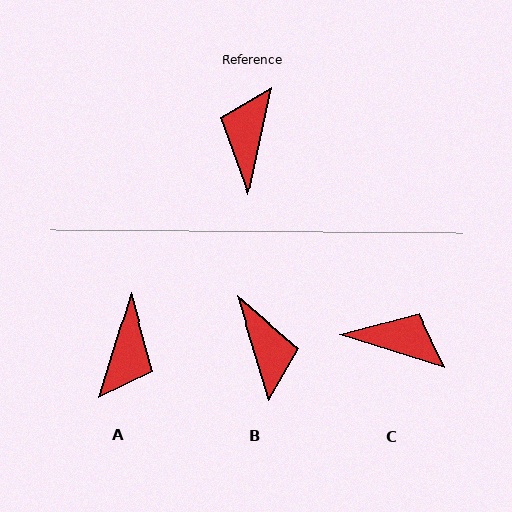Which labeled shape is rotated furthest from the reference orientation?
A, about 175 degrees away.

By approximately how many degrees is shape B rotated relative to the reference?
Approximately 151 degrees clockwise.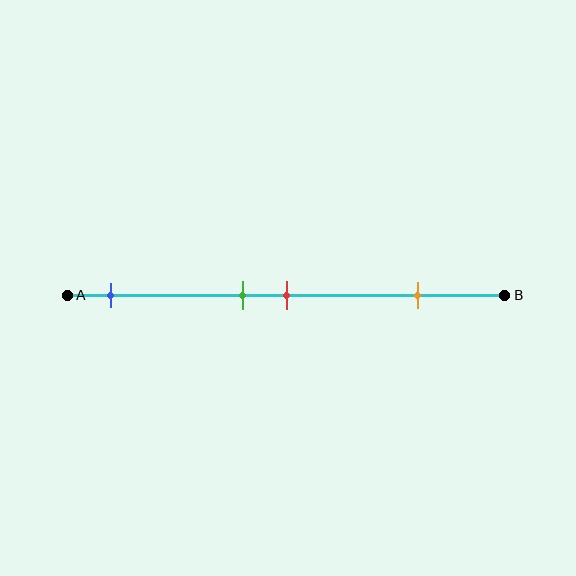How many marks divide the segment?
There are 4 marks dividing the segment.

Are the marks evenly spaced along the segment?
No, the marks are not evenly spaced.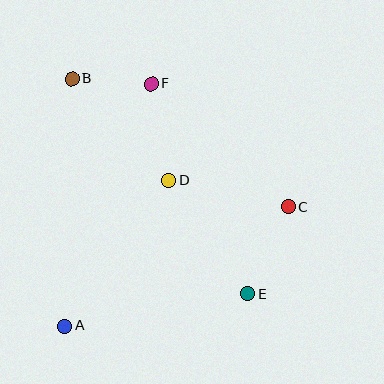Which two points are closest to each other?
Points B and F are closest to each other.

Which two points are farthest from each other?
Points B and E are farthest from each other.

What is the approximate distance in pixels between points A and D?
The distance between A and D is approximately 179 pixels.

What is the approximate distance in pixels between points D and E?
The distance between D and E is approximately 139 pixels.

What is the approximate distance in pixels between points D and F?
The distance between D and F is approximately 98 pixels.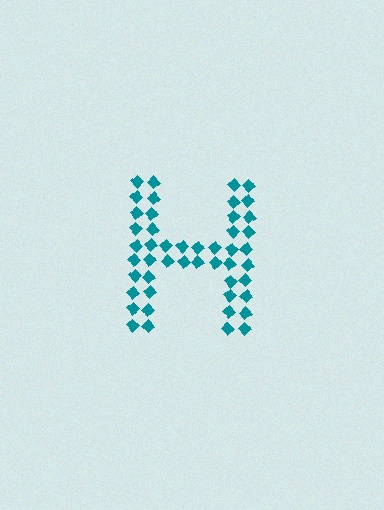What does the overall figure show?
The overall figure shows the letter H.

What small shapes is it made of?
It is made of small diamonds.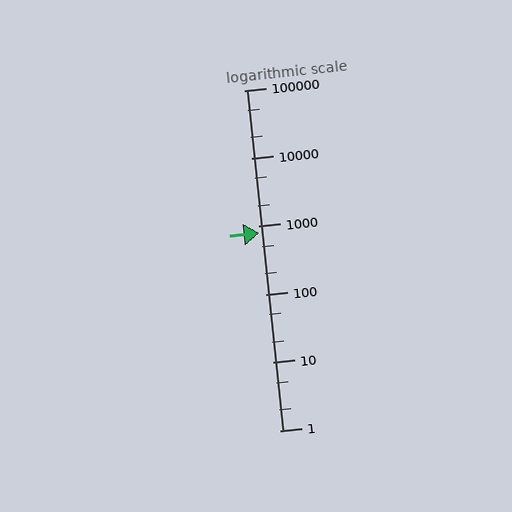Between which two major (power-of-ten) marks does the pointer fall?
The pointer is between 100 and 1000.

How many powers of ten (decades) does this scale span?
The scale spans 5 decades, from 1 to 100000.